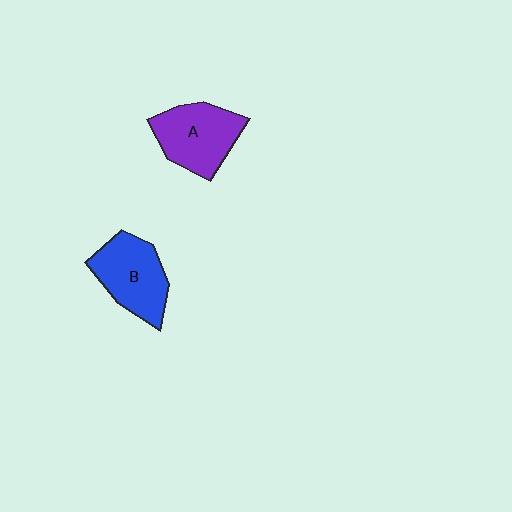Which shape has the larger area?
Shape A (purple).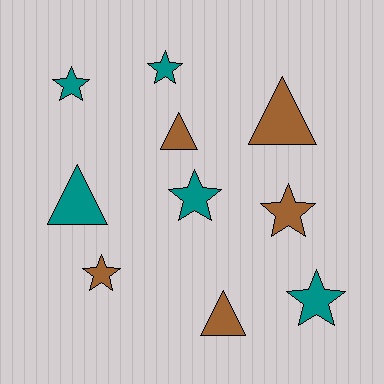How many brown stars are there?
There are 2 brown stars.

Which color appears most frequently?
Teal, with 5 objects.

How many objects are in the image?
There are 10 objects.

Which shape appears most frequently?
Star, with 6 objects.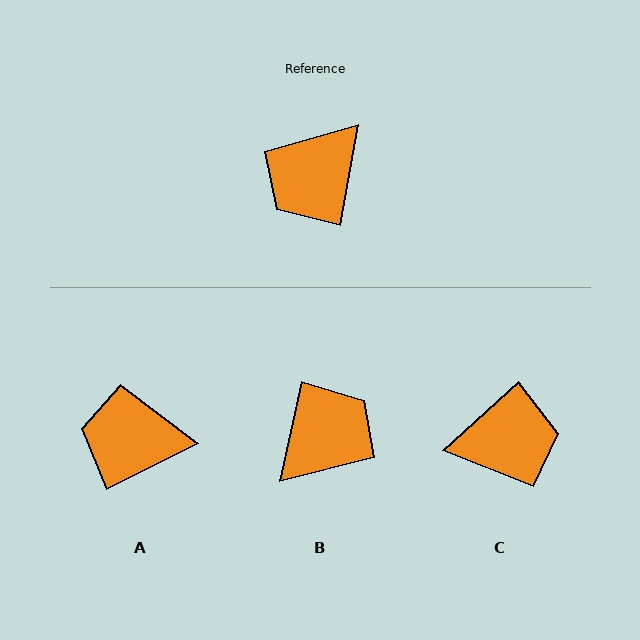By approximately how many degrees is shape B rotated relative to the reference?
Approximately 178 degrees counter-clockwise.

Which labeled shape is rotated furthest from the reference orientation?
B, about 178 degrees away.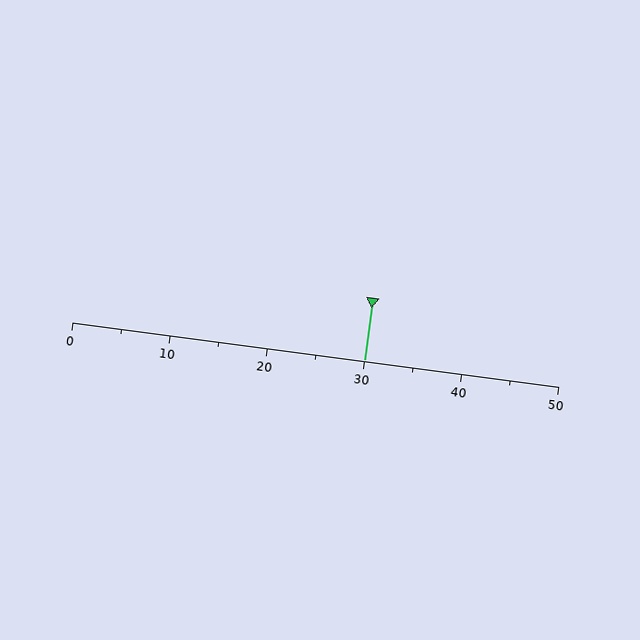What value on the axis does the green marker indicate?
The marker indicates approximately 30.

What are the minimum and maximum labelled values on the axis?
The axis runs from 0 to 50.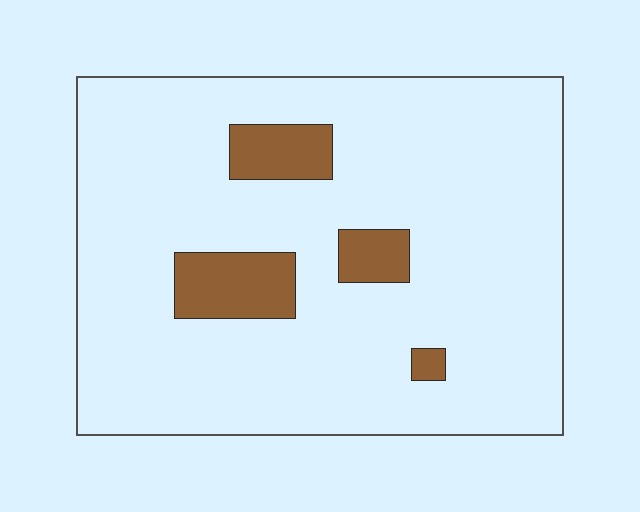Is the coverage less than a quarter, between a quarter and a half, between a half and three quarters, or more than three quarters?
Less than a quarter.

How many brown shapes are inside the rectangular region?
4.